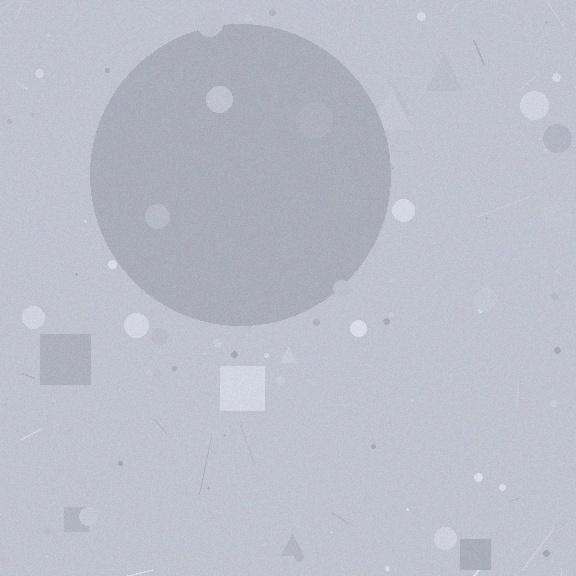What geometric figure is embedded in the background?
A circle is embedded in the background.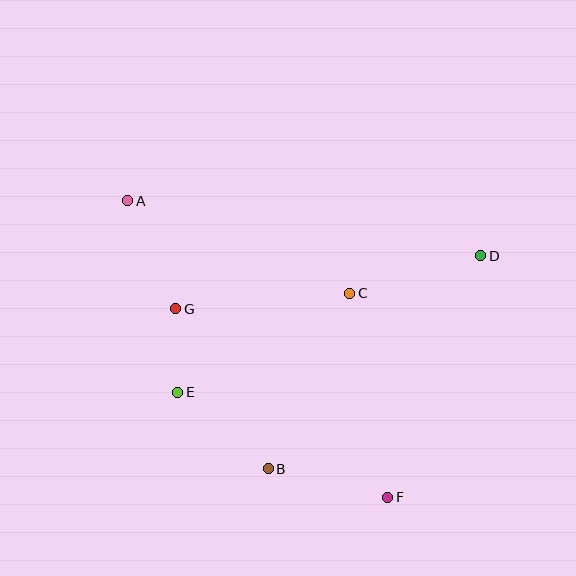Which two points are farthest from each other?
Points A and F are farthest from each other.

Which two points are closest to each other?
Points E and G are closest to each other.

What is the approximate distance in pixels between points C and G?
The distance between C and G is approximately 175 pixels.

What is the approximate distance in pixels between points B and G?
The distance between B and G is approximately 185 pixels.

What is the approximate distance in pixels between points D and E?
The distance between D and E is approximately 332 pixels.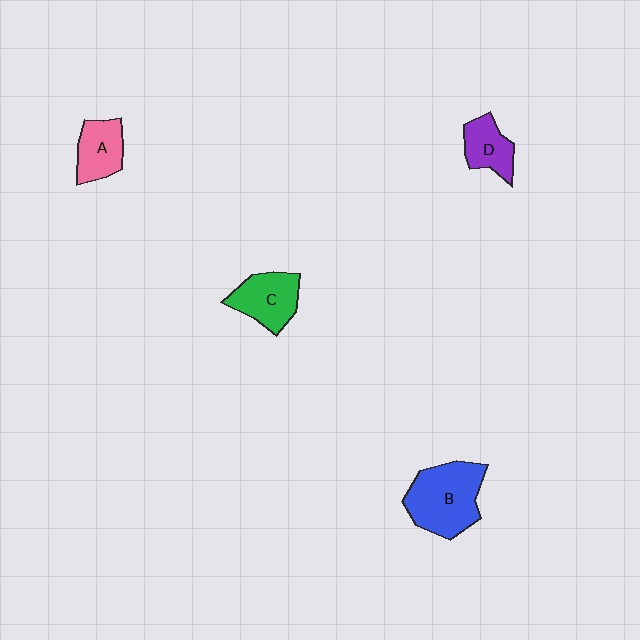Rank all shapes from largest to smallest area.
From largest to smallest: B (blue), C (green), A (pink), D (purple).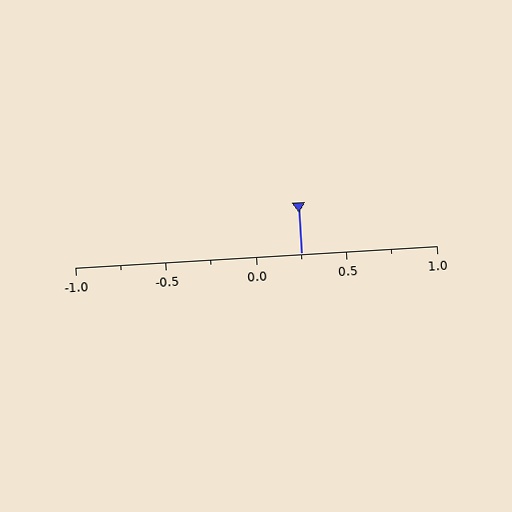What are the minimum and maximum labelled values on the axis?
The axis runs from -1.0 to 1.0.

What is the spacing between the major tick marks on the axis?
The major ticks are spaced 0.5 apart.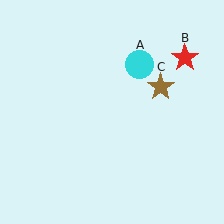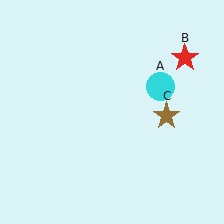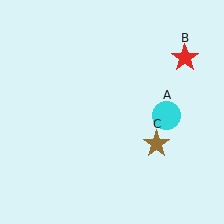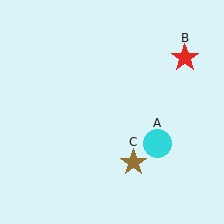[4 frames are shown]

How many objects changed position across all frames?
2 objects changed position: cyan circle (object A), brown star (object C).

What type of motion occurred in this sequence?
The cyan circle (object A), brown star (object C) rotated clockwise around the center of the scene.